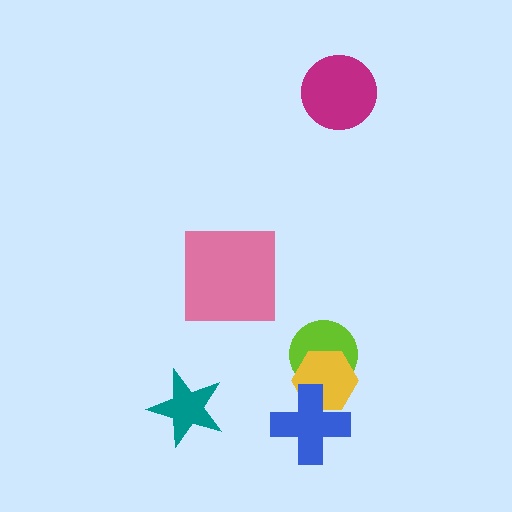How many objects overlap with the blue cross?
1 object overlaps with the blue cross.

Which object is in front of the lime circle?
The yellow hexagon is in front of the lime circle.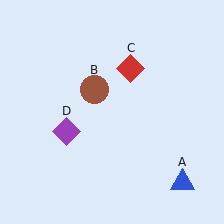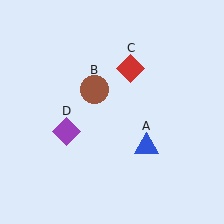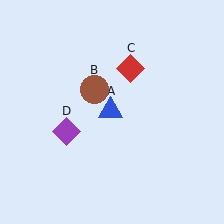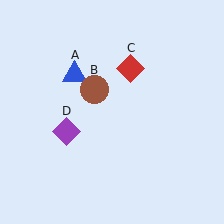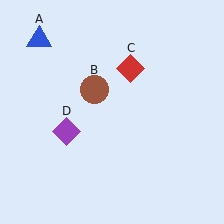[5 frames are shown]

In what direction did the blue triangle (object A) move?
The blue triangle (object A) moved up and to the left.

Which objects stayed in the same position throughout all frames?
Brown circle (object B) and red diamond (object C) and purple diamond (object D) remained stationary.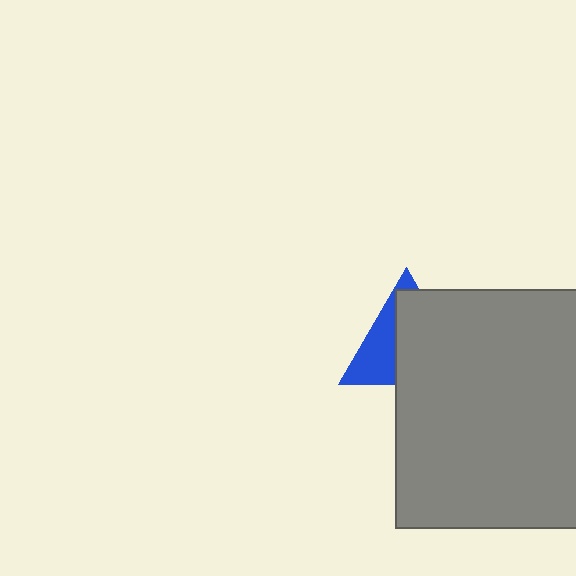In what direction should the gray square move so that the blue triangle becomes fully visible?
The gray square should move right. That is the shortest direction to clear the overlap and leave the blue triangle fully visible.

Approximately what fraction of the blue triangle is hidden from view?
Roughly 61% of the blue triangle is hidden behind the gray square.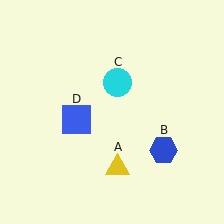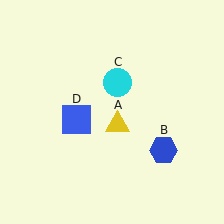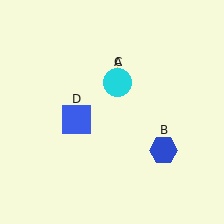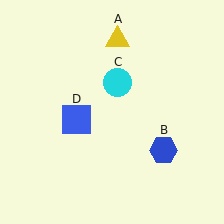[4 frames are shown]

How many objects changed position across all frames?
1 object changed position: yellow triangle (object A).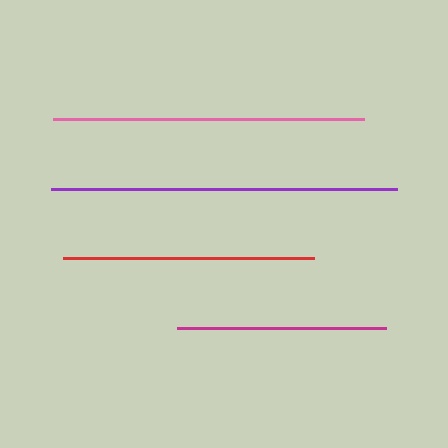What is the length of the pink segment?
The pink segment is approximately 311 pixels long.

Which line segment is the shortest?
The magenta line is the shortest at approximately 210 pixels.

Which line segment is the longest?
The purple line is the longest at approximately 346 pixels.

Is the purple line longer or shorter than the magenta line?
The purple line is longer than the magenta line.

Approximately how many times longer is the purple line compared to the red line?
The purple line is approximately 1.4 times the length of the red line.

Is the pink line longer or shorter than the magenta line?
The pink line is longer than the magenta line.